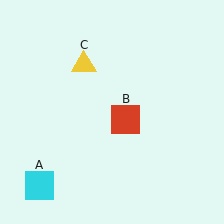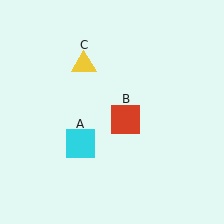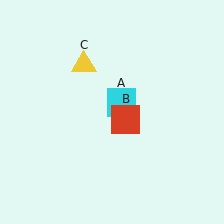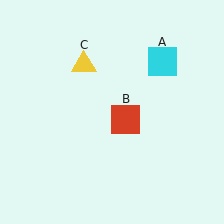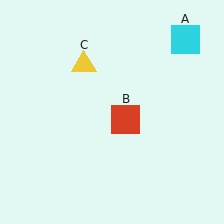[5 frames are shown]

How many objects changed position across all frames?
1 object changed position: cyan square (object A).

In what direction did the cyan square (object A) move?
The cyan square (object A) moved up and to the right.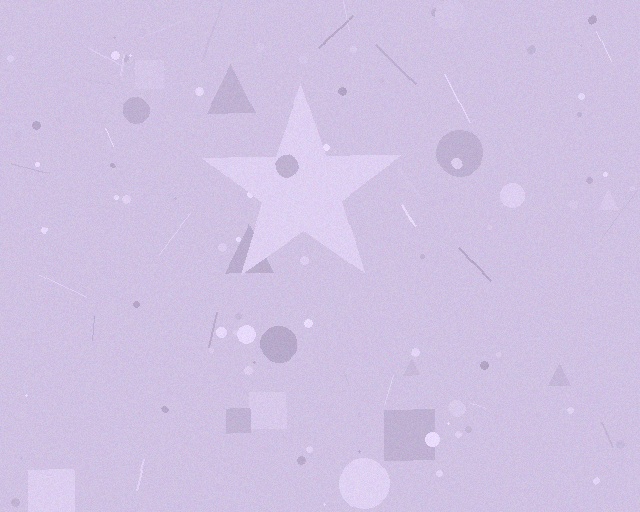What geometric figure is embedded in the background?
A star is embedded in the background.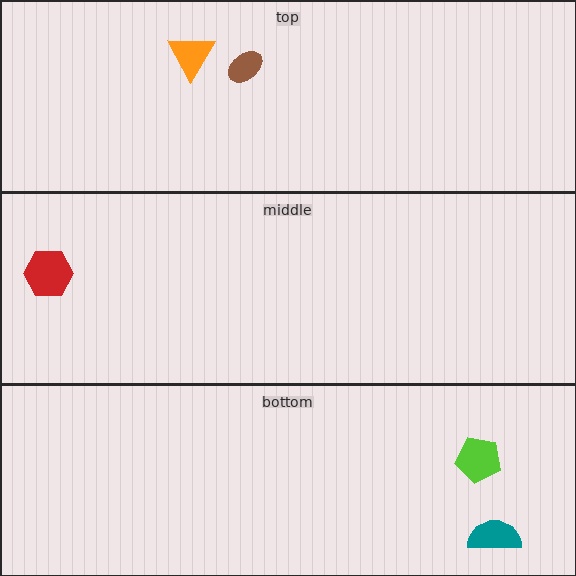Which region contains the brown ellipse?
The top region.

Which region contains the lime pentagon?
The bottom region.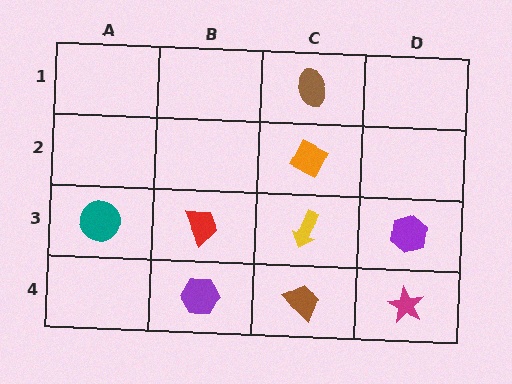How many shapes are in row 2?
1 shape.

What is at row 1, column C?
A brown ellipse.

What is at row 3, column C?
A yellow arrow.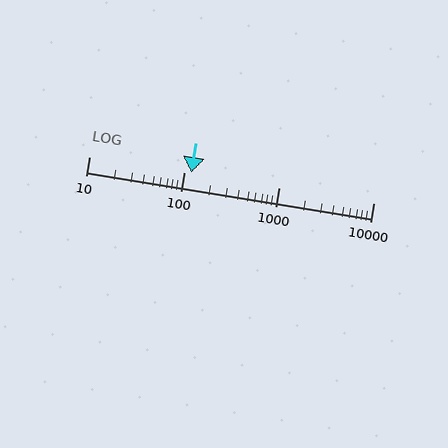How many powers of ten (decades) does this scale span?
The scale spans 3 decades, from 10 to 10000.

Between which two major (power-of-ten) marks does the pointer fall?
The pointer is between 100 and 1000.